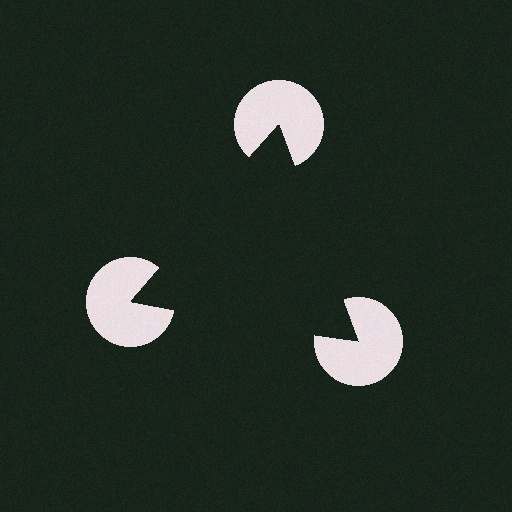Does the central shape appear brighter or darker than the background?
It typically appears slightly darker than the background, even though no actual brightness change is drawn.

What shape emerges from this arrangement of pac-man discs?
An illusory triangle — its edges are inferred from the aligned wedge cuts in the pac-man discs, not physically drawn.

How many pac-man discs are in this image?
There are 3 — one at each vertex of the illusory triangle.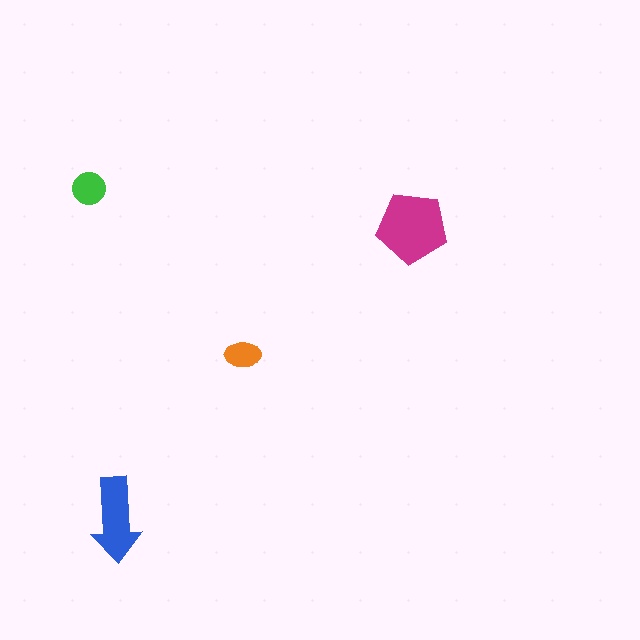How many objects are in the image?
There are 4 objects in the image.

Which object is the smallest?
The orange ellipse.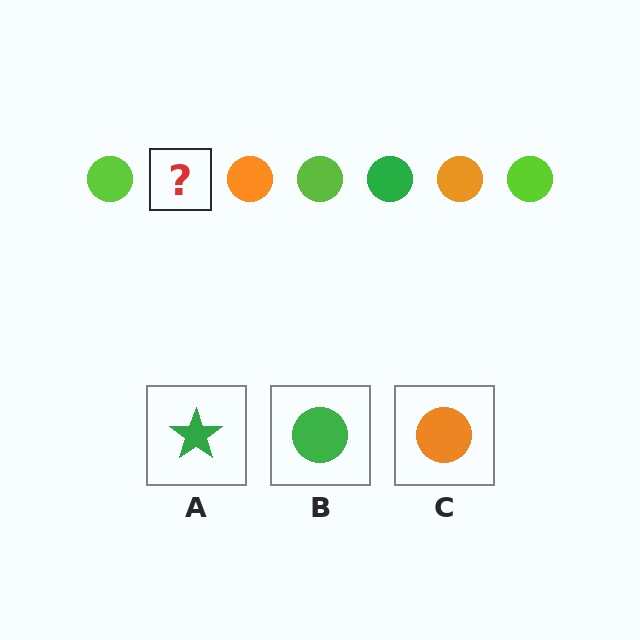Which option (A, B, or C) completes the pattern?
B.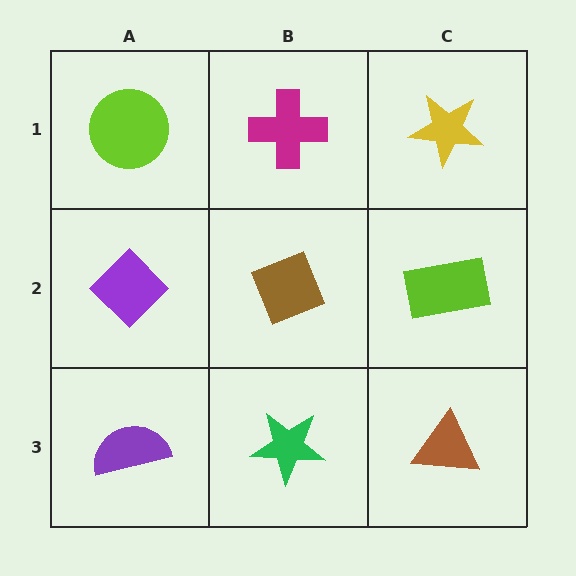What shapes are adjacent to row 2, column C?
A yellow star (row 1, column C), a brown triangle (row 3, column C), a brown diamond (row 2, column B).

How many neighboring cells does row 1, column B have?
3.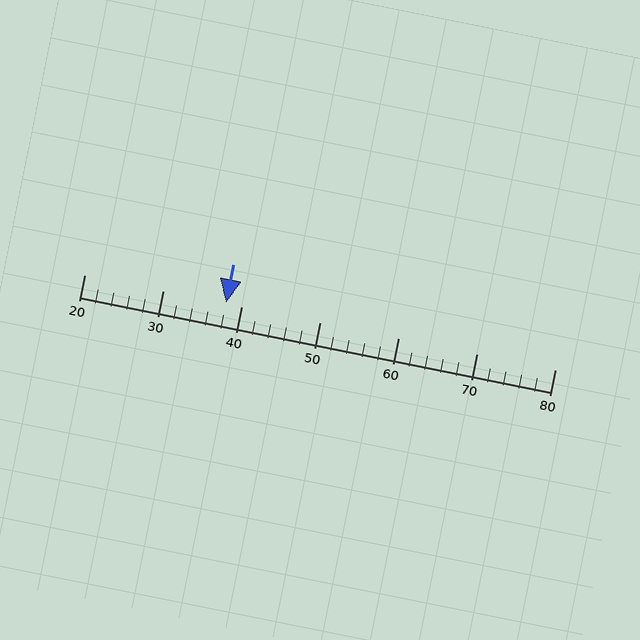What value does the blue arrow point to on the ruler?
The blue arrow points to approximately 38.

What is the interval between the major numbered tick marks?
The major tick marks are spaced 10 units apart.